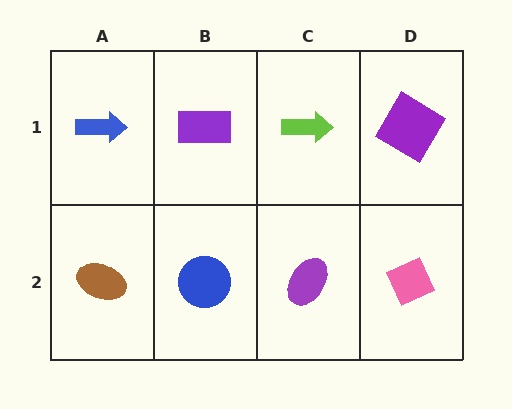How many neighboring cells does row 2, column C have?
3.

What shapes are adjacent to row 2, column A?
A blue arrow (row 1, column A), a blue circle (row 2, column B).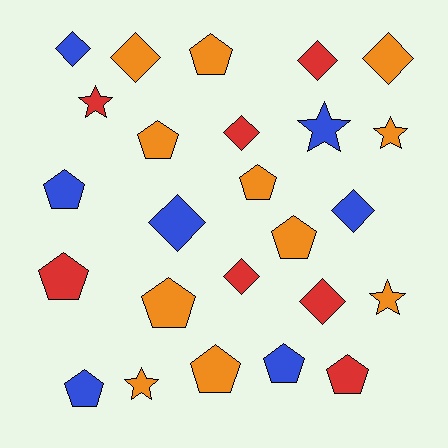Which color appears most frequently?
Orange, with 11 objects.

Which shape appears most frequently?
Pentagon, with 11 objects.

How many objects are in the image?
There are 25 objects.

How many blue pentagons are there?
There are 3 blue pentagons.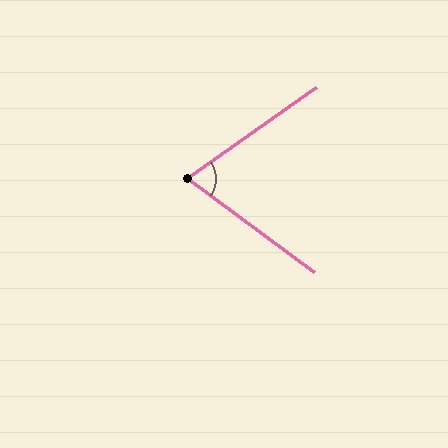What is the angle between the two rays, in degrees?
Approximately 71 degrees.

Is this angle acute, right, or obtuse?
It is acute.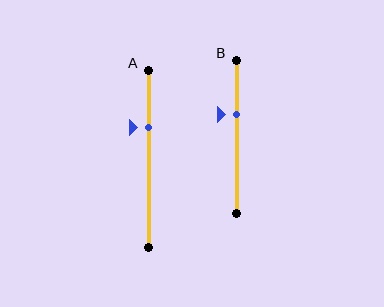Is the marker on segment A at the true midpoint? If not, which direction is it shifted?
No, the marker on segment A is shifted upward by about 18% of the segment length.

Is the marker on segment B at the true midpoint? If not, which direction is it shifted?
No, the marker on segment B is shifted upward by about 15% of the segment length.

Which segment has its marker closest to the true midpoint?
Segment B has its marker closest to the true midpoint.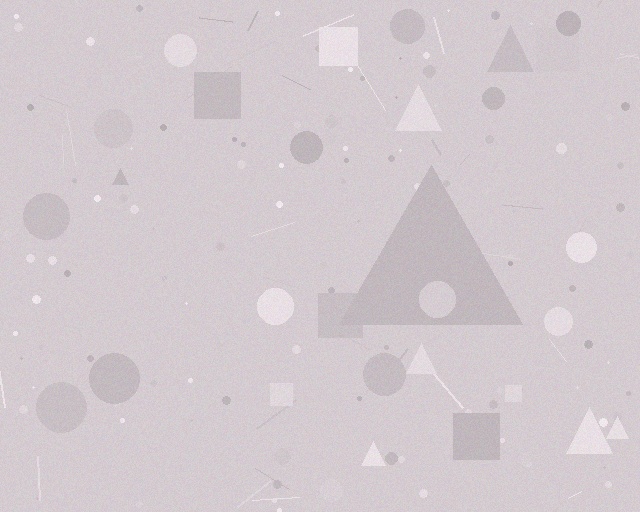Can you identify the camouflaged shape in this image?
The camouflaged shape is a triangle.